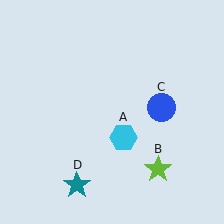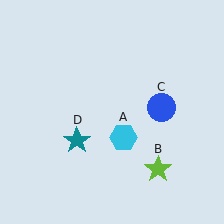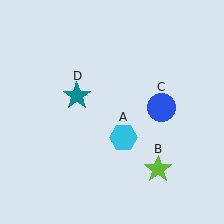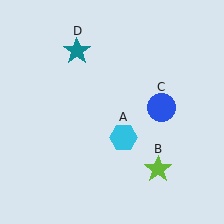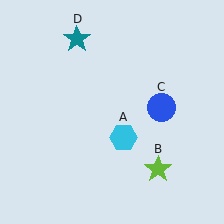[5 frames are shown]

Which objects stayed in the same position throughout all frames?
Cyan hexagon (object A) and lime star (object B) and blue circle (object C) remained stationary.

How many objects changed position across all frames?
1 object changed position: teal star (object D).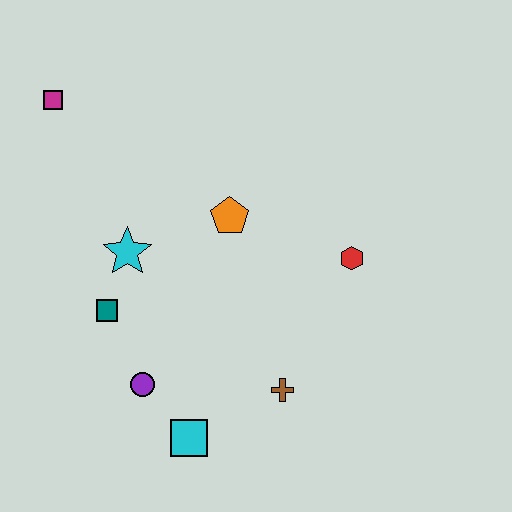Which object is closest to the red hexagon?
The orange pentagon is closest to the red hexagon.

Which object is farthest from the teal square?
The red hexagon is farthest from the teal square.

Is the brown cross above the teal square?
No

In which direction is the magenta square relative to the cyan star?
The magenta square is above the cyan star.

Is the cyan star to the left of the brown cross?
Yes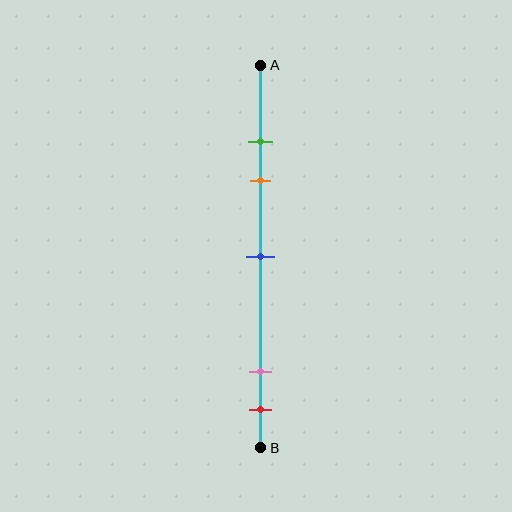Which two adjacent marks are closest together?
The green and orange marks are the closest adjacent pair.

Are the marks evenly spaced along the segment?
No, the marks are not evenly spaced.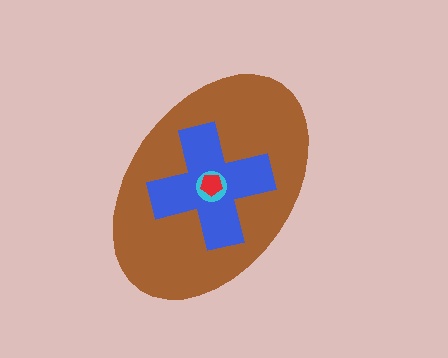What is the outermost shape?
The brown ellipse.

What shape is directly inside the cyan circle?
The red pentagon.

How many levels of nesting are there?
4.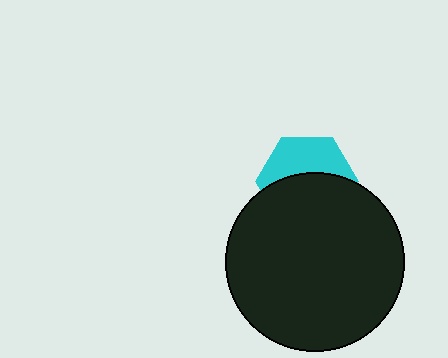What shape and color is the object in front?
The object in front is a black circle.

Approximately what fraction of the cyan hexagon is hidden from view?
Roughly 56% of the cyan hexagon is hidden behind the black circle.